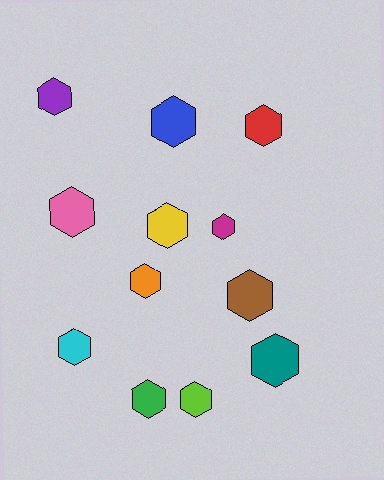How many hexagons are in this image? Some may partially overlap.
There are 12 hexagons.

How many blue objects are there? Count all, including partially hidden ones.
There is 1 blue object.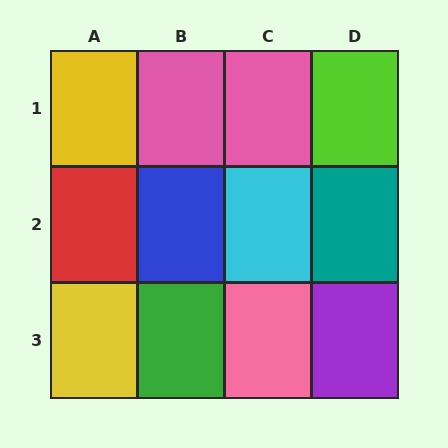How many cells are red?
1 cell is red.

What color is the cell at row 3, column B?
Green.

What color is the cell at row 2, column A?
Red.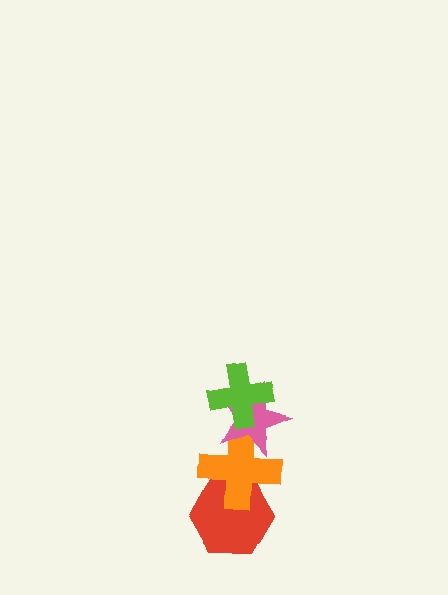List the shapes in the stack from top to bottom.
From top to bottom: the lime cross, the pink star, the orange cross, the red hexagon.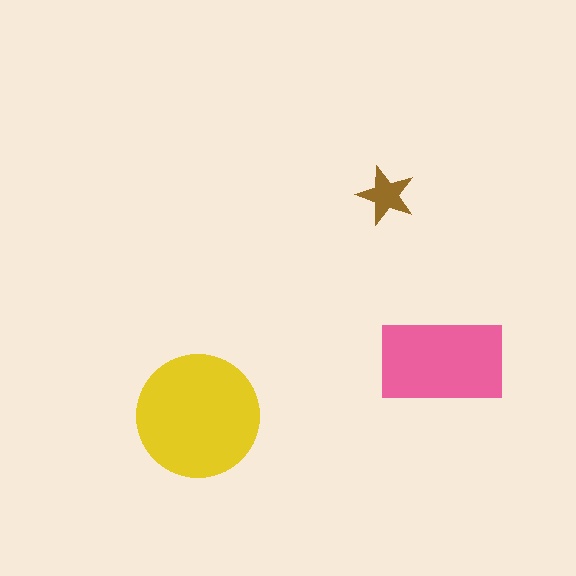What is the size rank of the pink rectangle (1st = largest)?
2nd.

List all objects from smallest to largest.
The brown star, the pink rectangle, the yellow circle.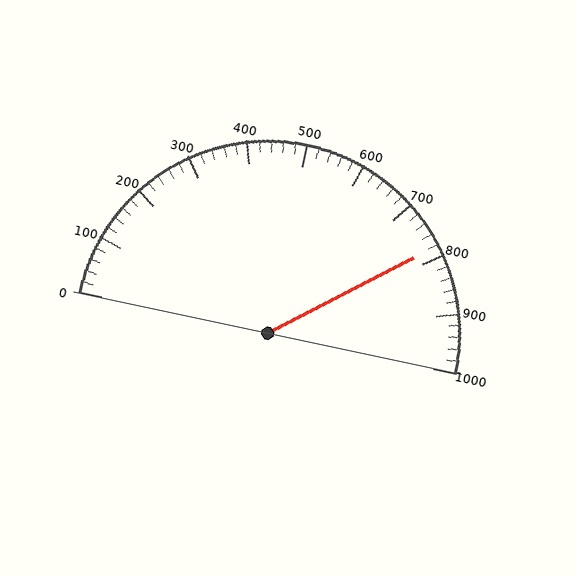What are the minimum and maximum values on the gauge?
The gauge ranges from 0 to 1000.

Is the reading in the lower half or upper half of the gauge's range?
The reading is in the upper half of the range (0 to 1000).